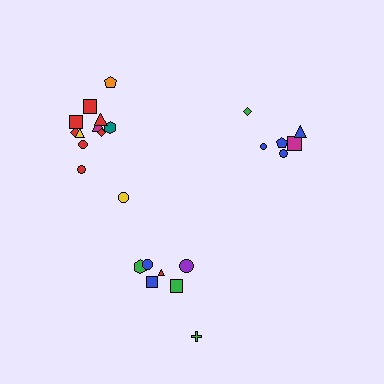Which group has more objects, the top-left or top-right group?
The top-left group.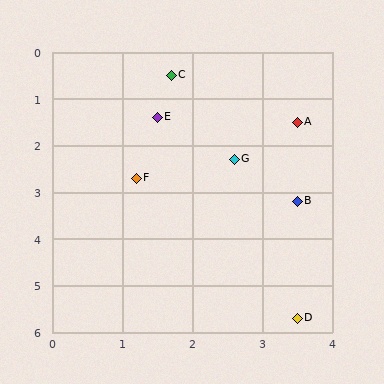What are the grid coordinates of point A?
Point A is at approximately (3.5, 1.5).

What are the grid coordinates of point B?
Point B is at approximately (3.5, 3.2).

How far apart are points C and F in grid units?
Points C and F are about 2.3 grid units apart.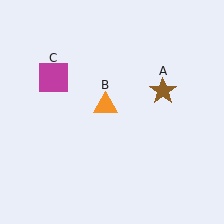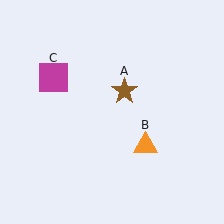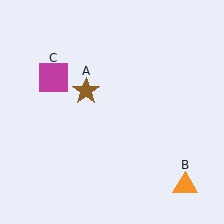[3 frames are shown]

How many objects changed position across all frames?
2 objects changed position: brown star (object A), orange triangle (object B).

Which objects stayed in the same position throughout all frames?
Magenta square (object C) remained stationary.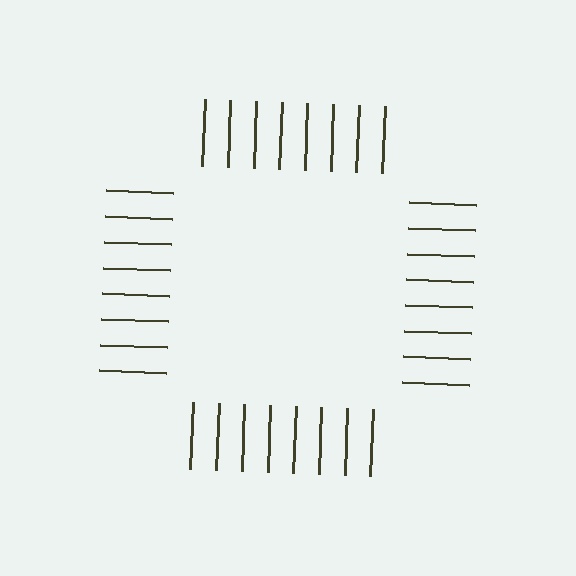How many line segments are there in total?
32 — 8 along each of the 4 edges.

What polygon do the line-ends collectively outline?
An illusory square — the line segments terminate on its edges but no continuous stroke is drawn.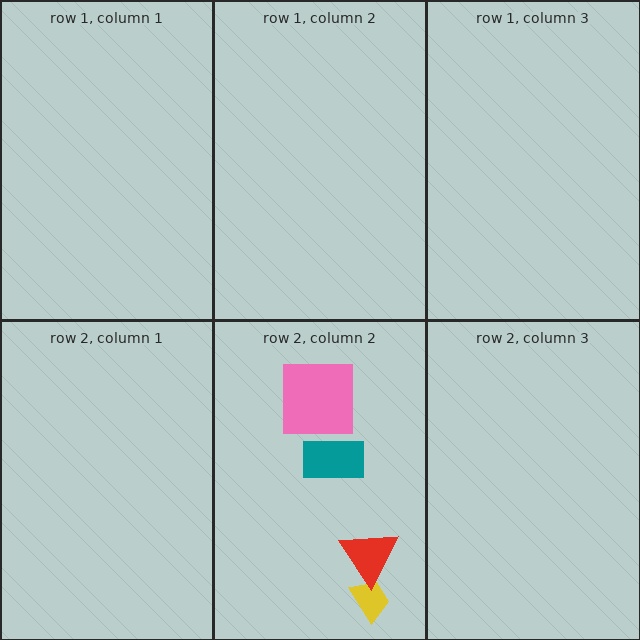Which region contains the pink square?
The row 2, column 2 region.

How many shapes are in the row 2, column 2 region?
4.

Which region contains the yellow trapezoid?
The row 2, column 2 region.